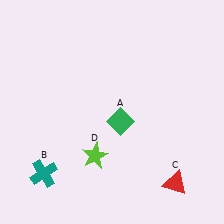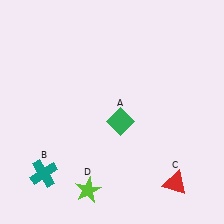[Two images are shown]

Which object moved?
The lime star (D) moved down.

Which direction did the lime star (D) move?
The lime star (D) moved down.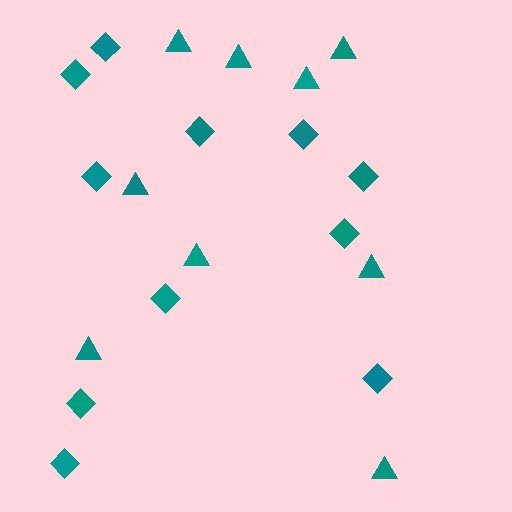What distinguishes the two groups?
There are 2 groups: one group of diamonds (11) and one group of triangles (9).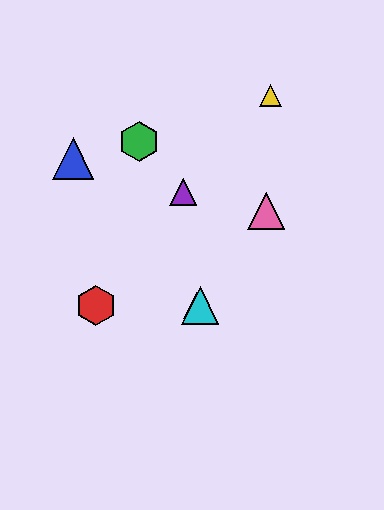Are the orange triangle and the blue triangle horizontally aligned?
No, the orange triangle is at y≈306 and the blue triangle is at y≈159.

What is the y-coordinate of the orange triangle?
The orange triangle is at y≈306.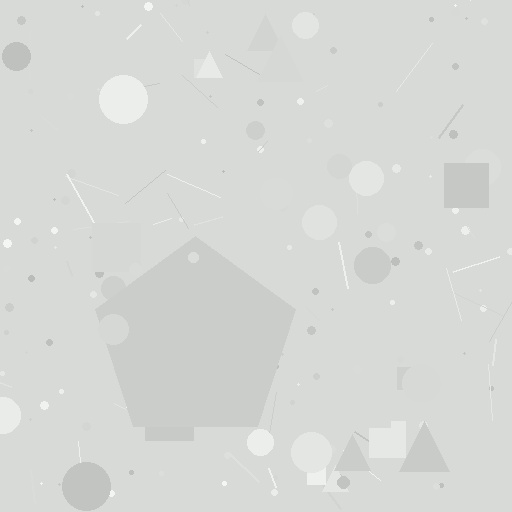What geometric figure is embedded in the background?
A pentagon is embedded in the background.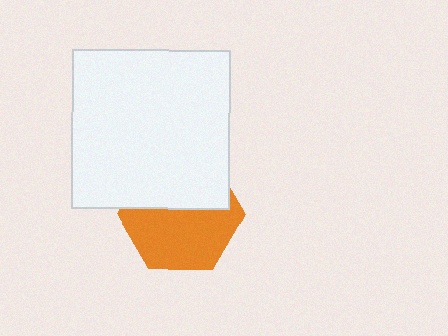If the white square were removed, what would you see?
You would see the complete orange hexagon.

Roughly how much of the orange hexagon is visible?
About half of it is visible (roughly 57%).